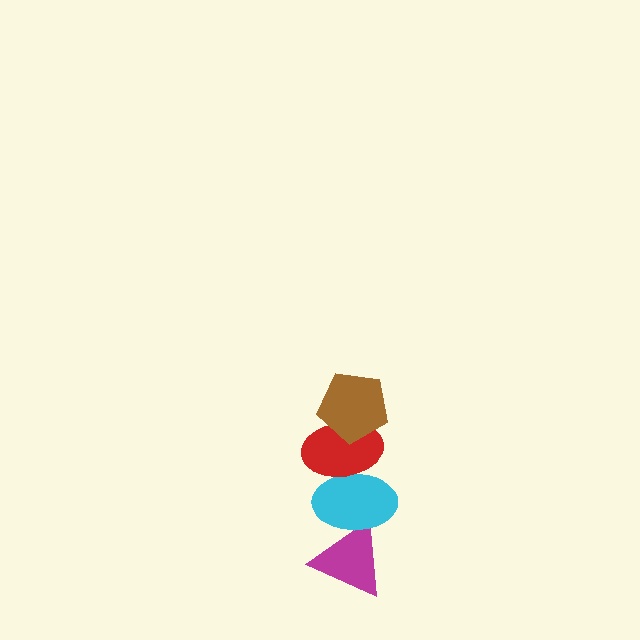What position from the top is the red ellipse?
The red ellipse is 2nd from the top.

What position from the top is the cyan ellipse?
The cyan ellipse is 3rd from the top.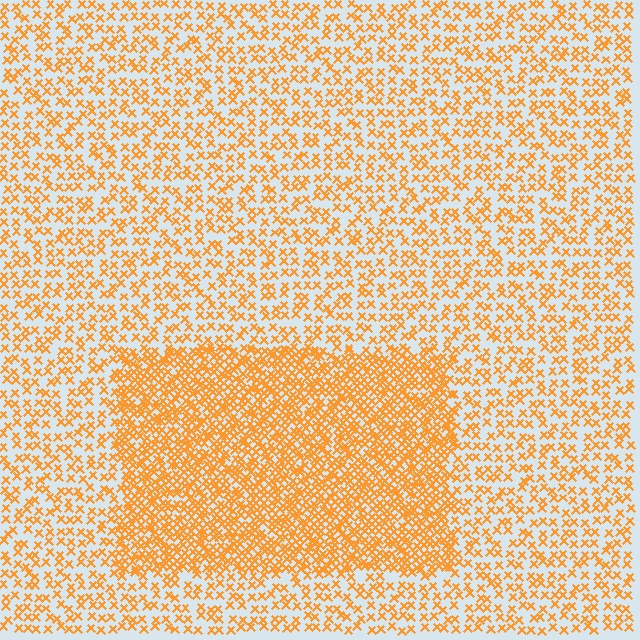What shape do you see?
I see a rectangle.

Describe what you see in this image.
The image contains small orange elements arranged at two different densities. A rectangle-shaped region is visible where the elements are more densely packed than the surrounding area.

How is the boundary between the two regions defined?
The boundary is defined by a change in element density (approximately 2.2x ratio). All elements are the same color, size, and shape.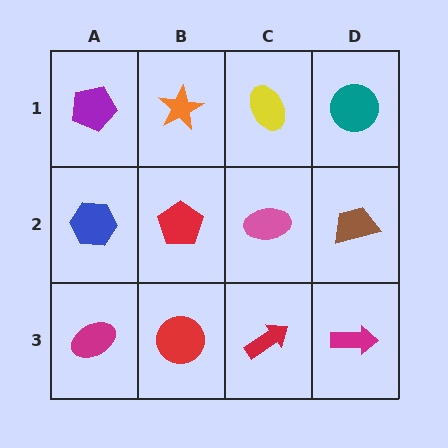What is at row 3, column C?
A red arrow.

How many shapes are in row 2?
4 shapes.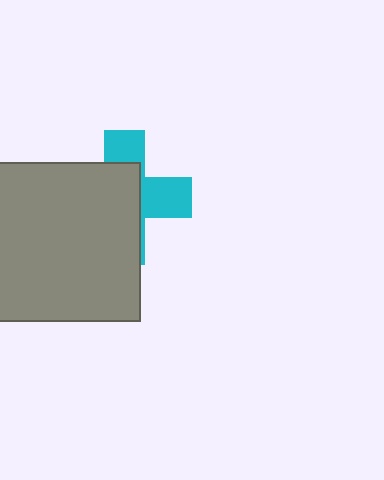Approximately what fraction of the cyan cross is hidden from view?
Roughly 62% of the cyan cross is hidden behind the gray square.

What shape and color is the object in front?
The object in front is a gray square.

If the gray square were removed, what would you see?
You would see the complete cyan cross.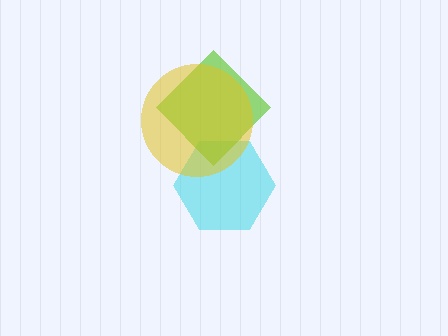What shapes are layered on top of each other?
The layered shapes are: a cyan hexagon, a lime diamond, a yellow circle.